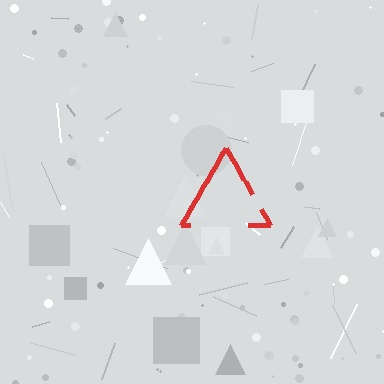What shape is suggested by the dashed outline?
The dashed outline suggests a triangle.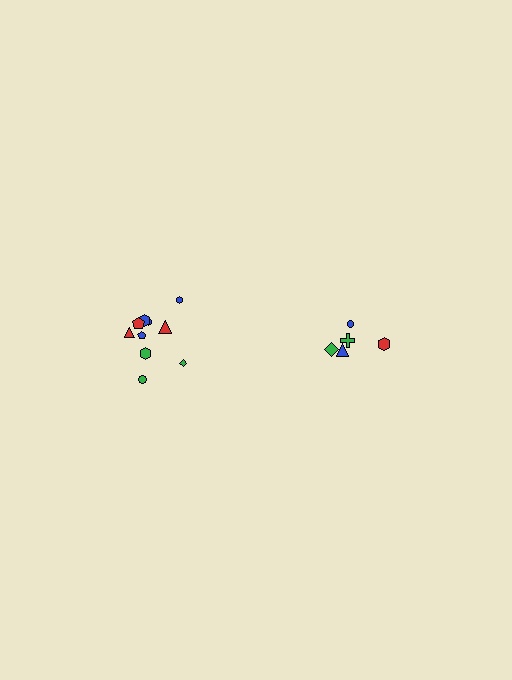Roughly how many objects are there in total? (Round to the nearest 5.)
Roughly 15 objects in total.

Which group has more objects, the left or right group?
The left group.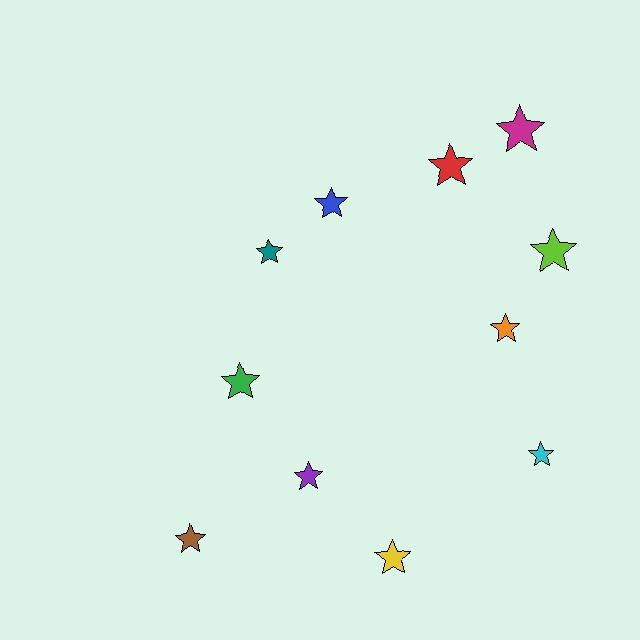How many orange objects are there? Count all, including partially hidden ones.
There is 1 orange object.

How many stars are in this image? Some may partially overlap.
There are 11 stars.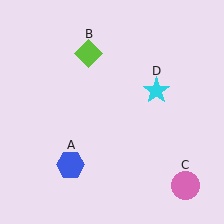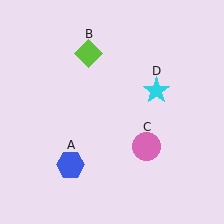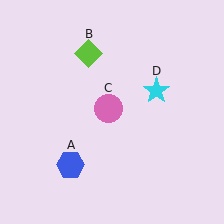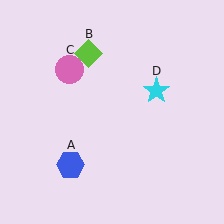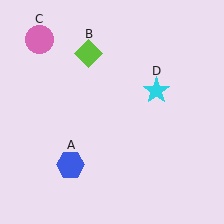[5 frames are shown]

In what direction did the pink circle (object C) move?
The pink circle (object C) moved up and to the left.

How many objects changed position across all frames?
1 object changed position: pink circle (object C).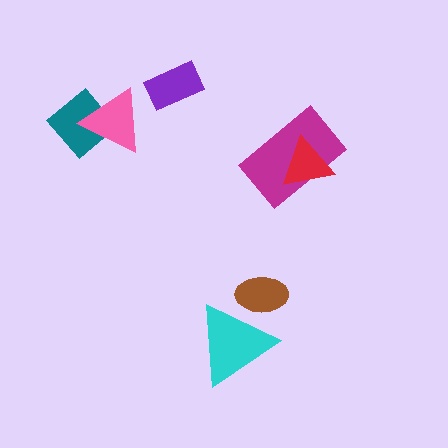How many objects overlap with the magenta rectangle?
1 object overlaps with the magenta rectangle.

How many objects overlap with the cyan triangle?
1 object overlaps with the cyan triangle.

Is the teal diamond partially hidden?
Yes, it is partially covered by another shape.